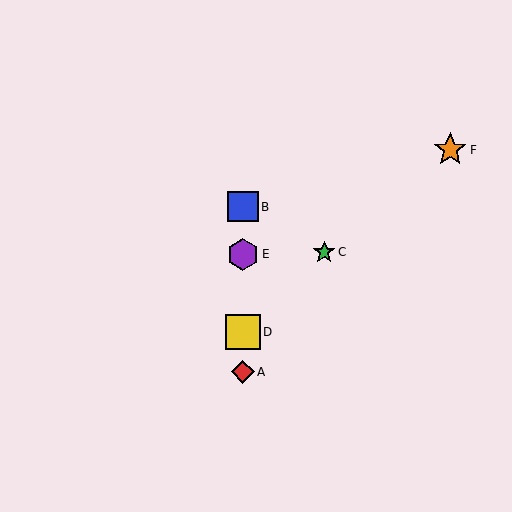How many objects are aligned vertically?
4 objects (A, B, D, E) are aligned vertically.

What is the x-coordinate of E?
Object E is at x≈243.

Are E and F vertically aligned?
No, E is at x≈243 and F is at x≈450.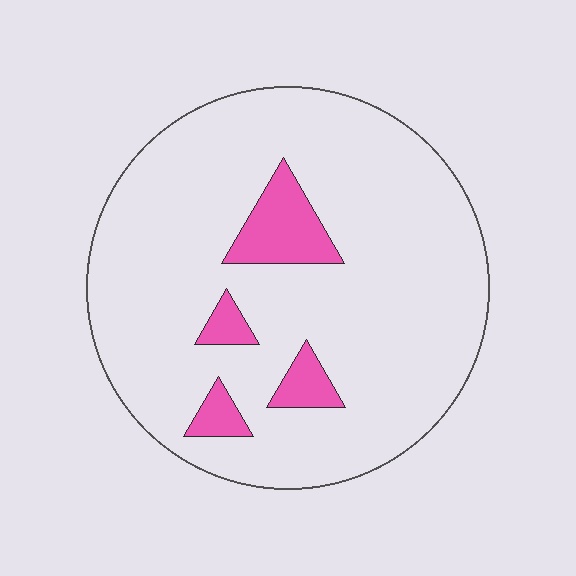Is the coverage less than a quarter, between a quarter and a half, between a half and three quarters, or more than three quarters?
Less than a quarter.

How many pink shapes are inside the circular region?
4.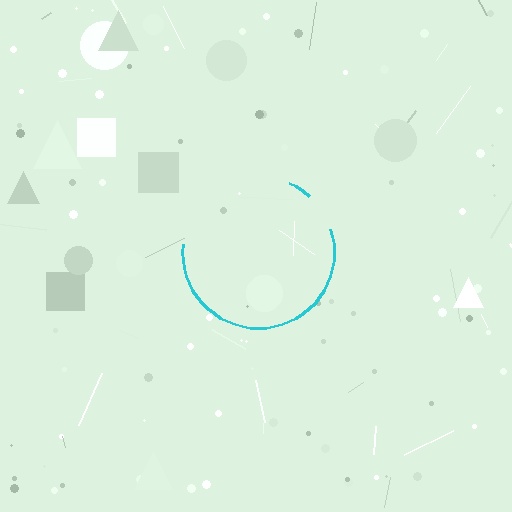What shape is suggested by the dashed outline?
The dashed outline suggests a circle.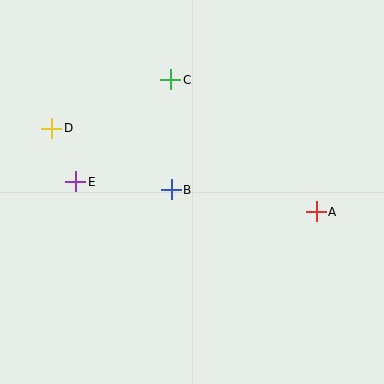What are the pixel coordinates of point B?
Point B is at (171, 190).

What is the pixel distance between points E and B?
The distance between E and B is 96 pixels.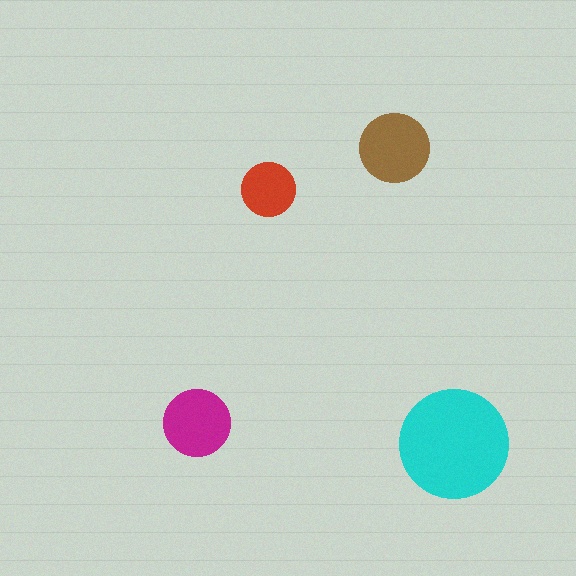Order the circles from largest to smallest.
the cyan one, the brown one, the magenta one, the red one.